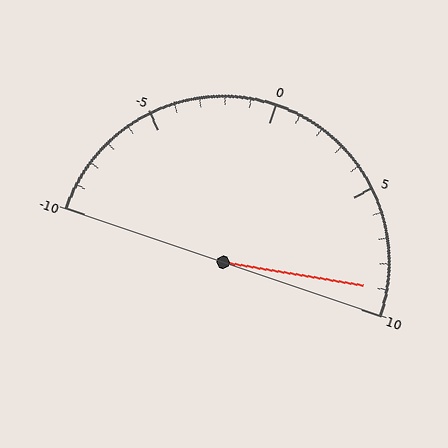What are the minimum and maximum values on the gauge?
The gauge ranges from -10 to 10.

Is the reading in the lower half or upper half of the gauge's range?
The reading is in the upper half of the range (-10 to 10).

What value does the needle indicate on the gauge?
The needle indicates approximately 9.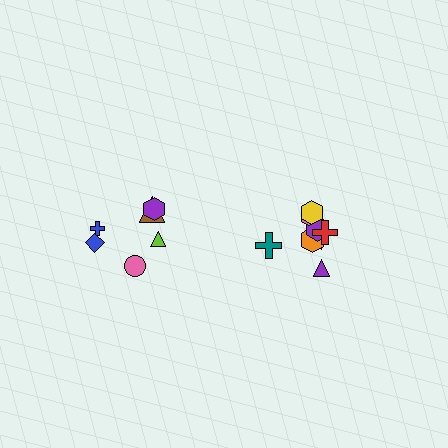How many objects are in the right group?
There are 8 objects.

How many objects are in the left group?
There are 6 objects.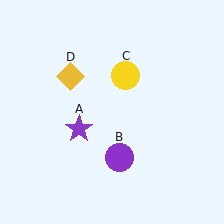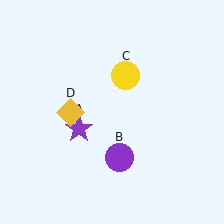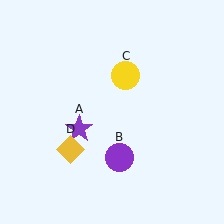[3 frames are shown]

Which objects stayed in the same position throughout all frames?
Purple star (object A) and purple circle (object B) and yellow circle (object C) remained stationary.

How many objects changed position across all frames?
1 object changed position: yellow diamond (object D).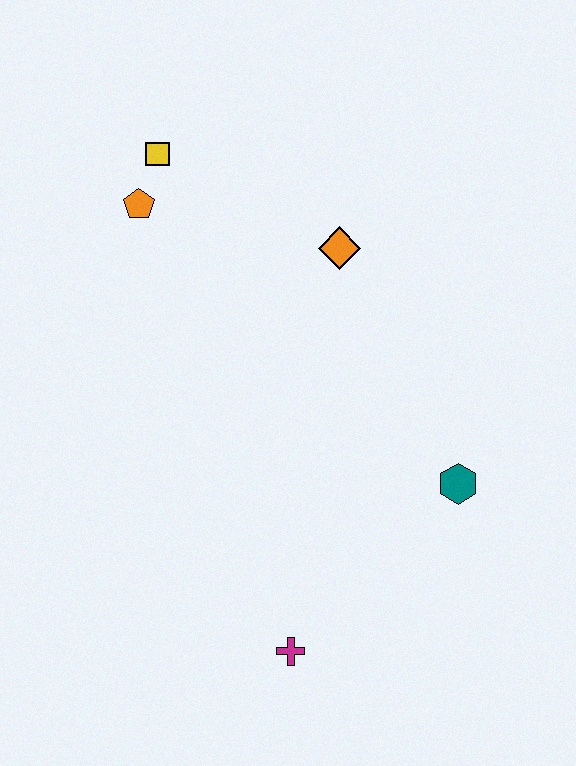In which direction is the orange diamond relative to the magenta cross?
The orange diamond is above the magenta cross.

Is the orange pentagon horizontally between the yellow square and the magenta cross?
No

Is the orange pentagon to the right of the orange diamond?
No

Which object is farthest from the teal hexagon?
The yellow square is farthest from the teal hexagon.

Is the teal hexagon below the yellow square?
Yes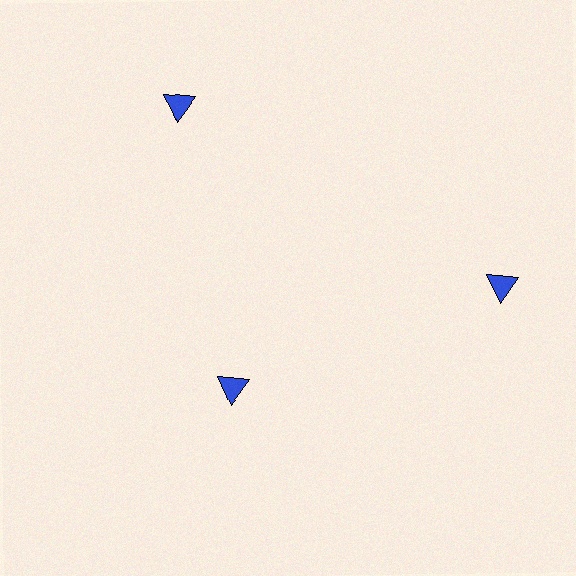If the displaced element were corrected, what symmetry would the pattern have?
It would have 3-fold rotational symmetry — the pattern would map onto itself every 120 degrees.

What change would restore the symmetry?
The symmetry would be restored by moving it outward, back onto the ring so that all 3 triangles sit at equal angles and equal distance from the center.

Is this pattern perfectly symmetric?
No. The 3 blue triangles are arranged in a ring, but one element near the 7 o'clock position is pulled inward toward the center, breaking the 3-fold rotational symmetry.